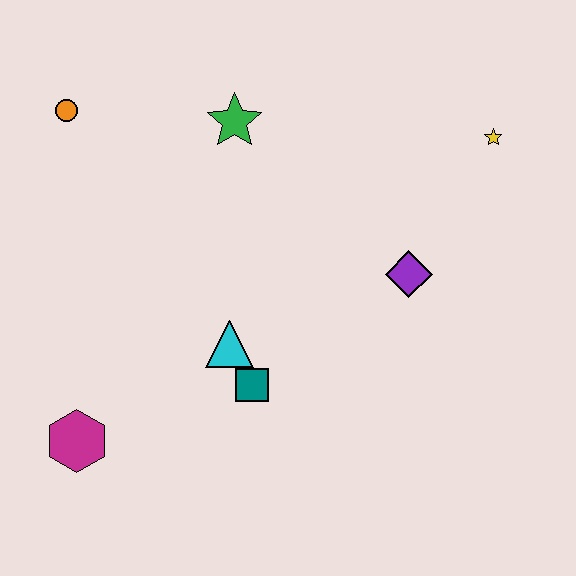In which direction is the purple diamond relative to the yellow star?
The purple diamond is below the yellow star.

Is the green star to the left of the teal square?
Yes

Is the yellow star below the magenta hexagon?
No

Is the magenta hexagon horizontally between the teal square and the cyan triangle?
No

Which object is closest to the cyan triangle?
The teal square is closest to the cyan triangle.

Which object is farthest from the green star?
The magenta hexagon is farthest from the green star.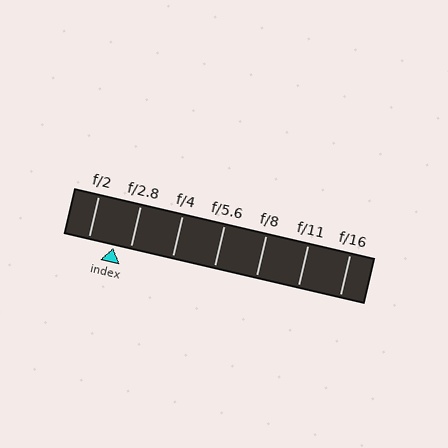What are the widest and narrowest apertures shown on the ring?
The widest aperture shown is f/2 and the narrowest is f/16.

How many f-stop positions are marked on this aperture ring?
There are 7 f-stop positions marked.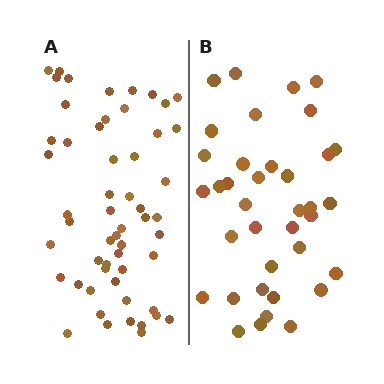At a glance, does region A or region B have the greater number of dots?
Region A (the left region) has more dots.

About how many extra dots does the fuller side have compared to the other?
Region A has approximately 20 more dots than region B.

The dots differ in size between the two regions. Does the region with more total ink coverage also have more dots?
No. Region B has more total ink coverage because its dots are larger, but region A actually contains more individual dots. Total area can be misleading — the number of items is what matters here.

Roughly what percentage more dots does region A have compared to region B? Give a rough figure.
About 50% more.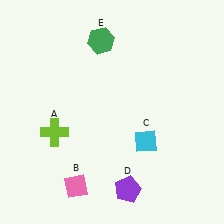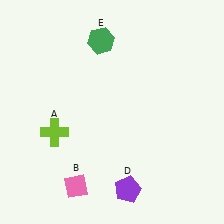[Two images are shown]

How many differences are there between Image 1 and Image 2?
There is 1 difference between the two images.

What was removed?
The cyan diamond (C) was removed in Image 2.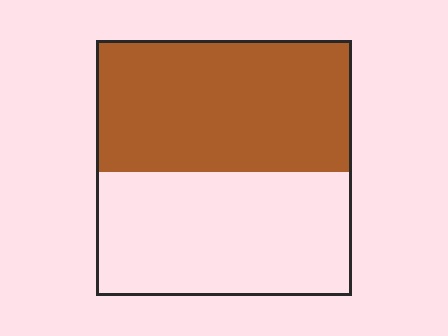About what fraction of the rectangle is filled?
About one half (1/2).